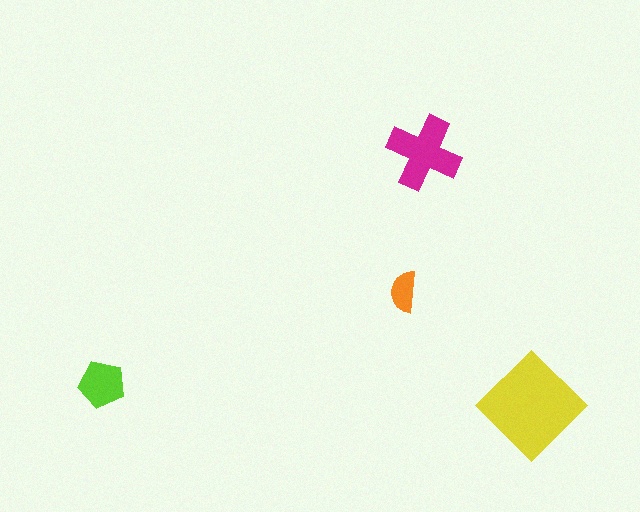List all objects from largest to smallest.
The yellow diamond, the magenta cross, the lime pentagon, the orange semicircle.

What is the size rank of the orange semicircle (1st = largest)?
4th.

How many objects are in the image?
There are 4 objects in the image.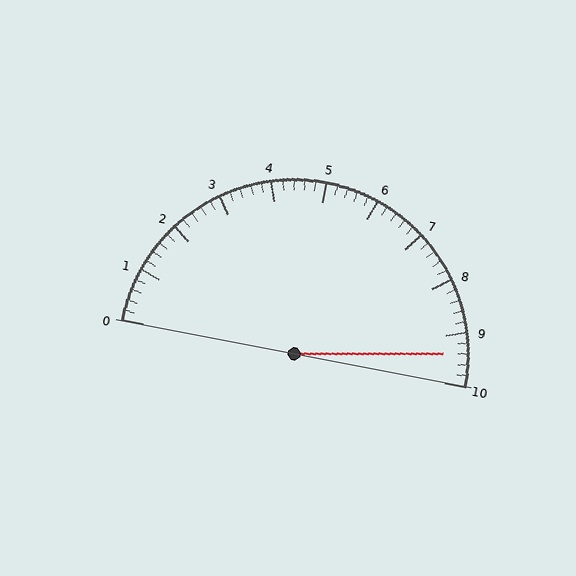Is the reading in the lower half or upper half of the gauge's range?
The reading is in the upper half of the range (0 to 10).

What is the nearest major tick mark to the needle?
The nearest major tick mark is 9.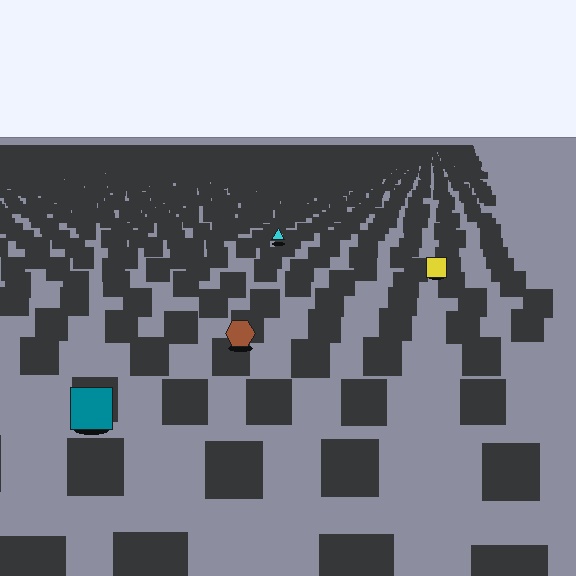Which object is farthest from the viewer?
The cyan triangle is farthest from the viewer. It appears smaller and the ground texture around it is denser.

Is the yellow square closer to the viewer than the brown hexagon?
No. The brown hexagon is closer — you can tell from the texture gradient: the ground texture is coarser near it.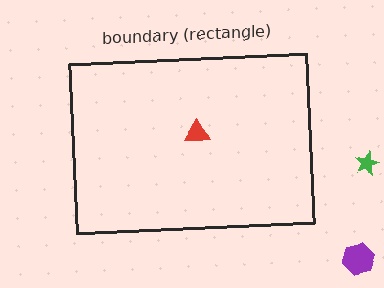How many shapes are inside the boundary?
1 inside, 2 outside.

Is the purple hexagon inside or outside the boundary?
Outside.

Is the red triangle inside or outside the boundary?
Inside.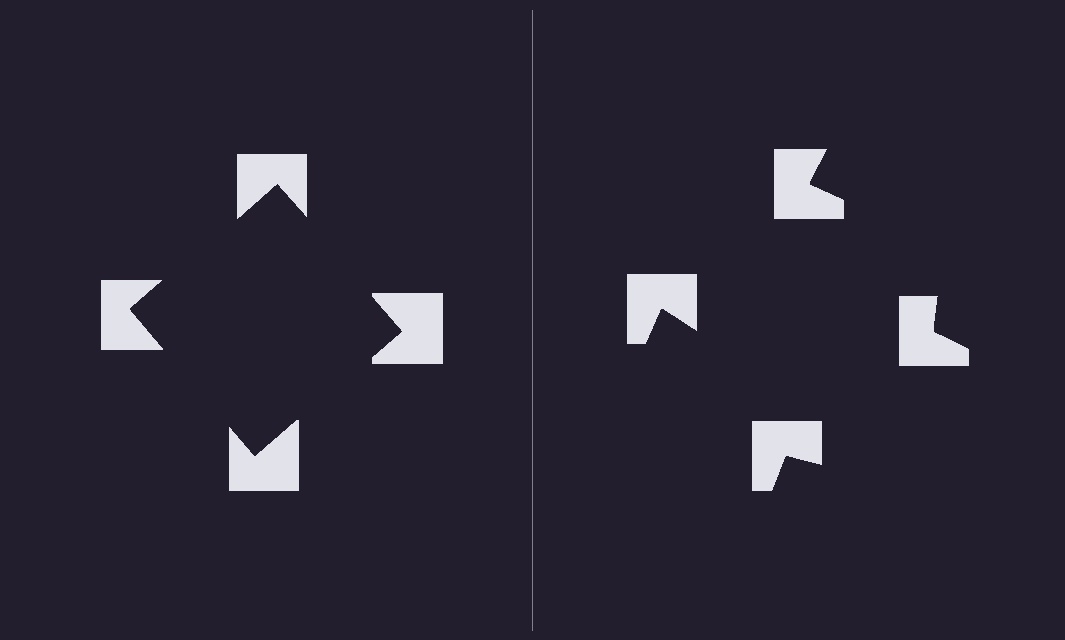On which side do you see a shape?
An illusory square appears on the left side. On the right side the wedge cuts are rotated, so no coherent shape forms.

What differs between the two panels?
The notched squares are positioned identically on both sides; only the wedge orientations differ. On the left they align to a square; on the right they are misaligned.